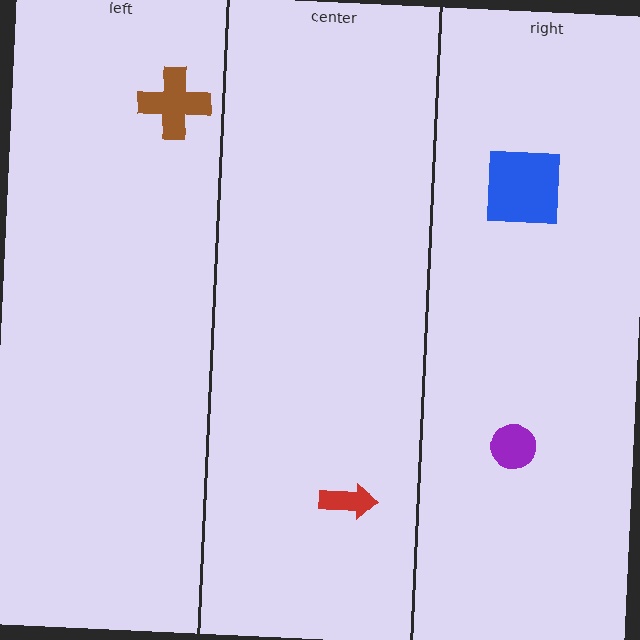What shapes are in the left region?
The brown cross.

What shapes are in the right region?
The blue square, the purple circle.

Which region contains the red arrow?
The center region.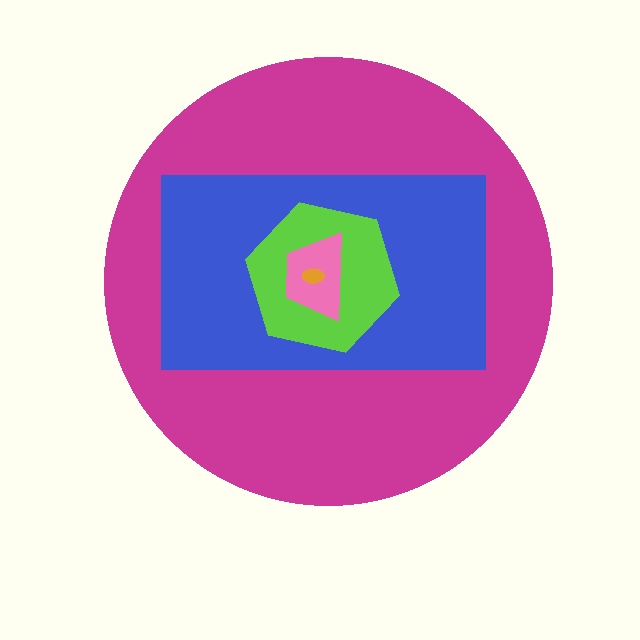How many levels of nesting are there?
5.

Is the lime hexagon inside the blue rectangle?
Yes.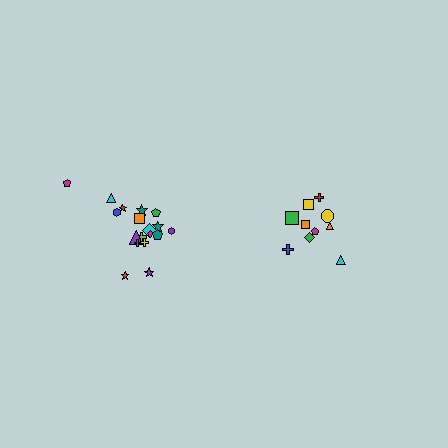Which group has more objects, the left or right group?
The left group.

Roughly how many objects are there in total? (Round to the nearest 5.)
Roughly 30 objects in total.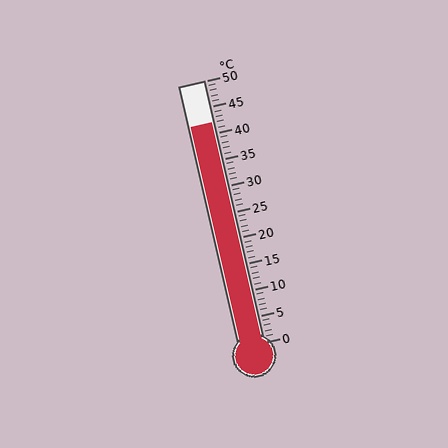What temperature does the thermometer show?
The thermometer shows approximately 42°C.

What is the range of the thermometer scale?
The thermometer scale ranges from 0°C to 50°C.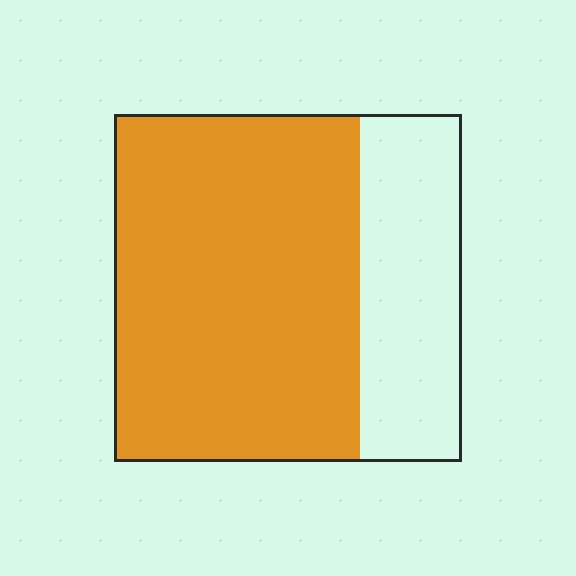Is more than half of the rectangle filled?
Yes.